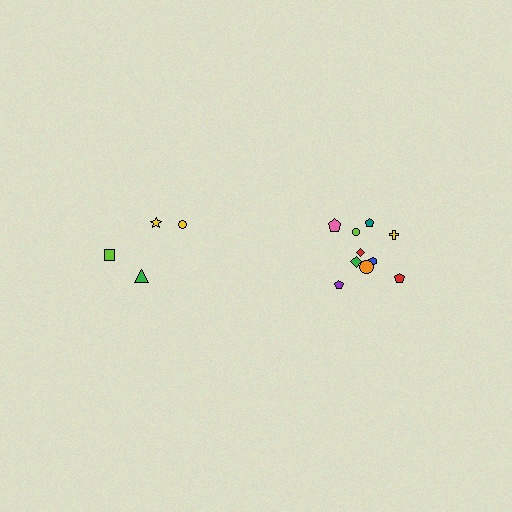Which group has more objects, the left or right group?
The right group.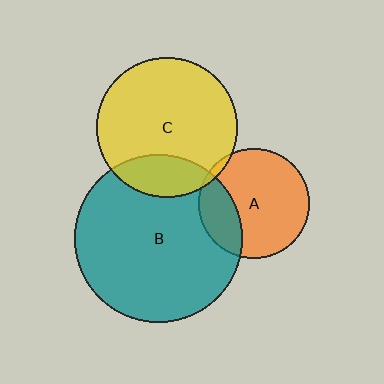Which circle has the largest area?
Circle B (teal).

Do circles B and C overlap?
Yes.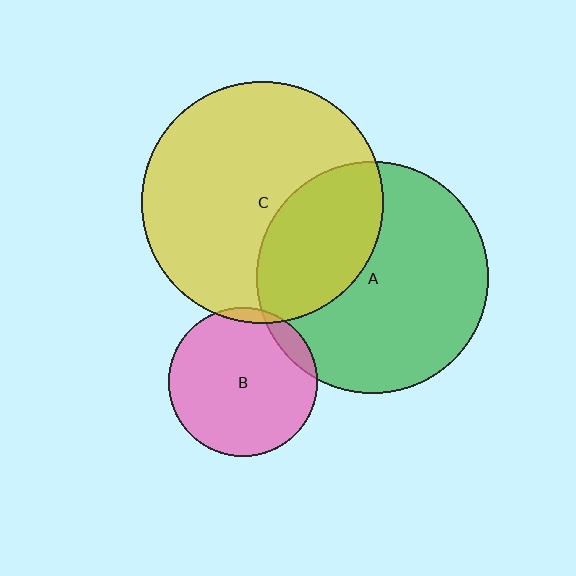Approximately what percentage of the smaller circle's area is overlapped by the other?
Approximately 35%.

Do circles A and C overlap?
Yes.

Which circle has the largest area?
Circle C (yellow).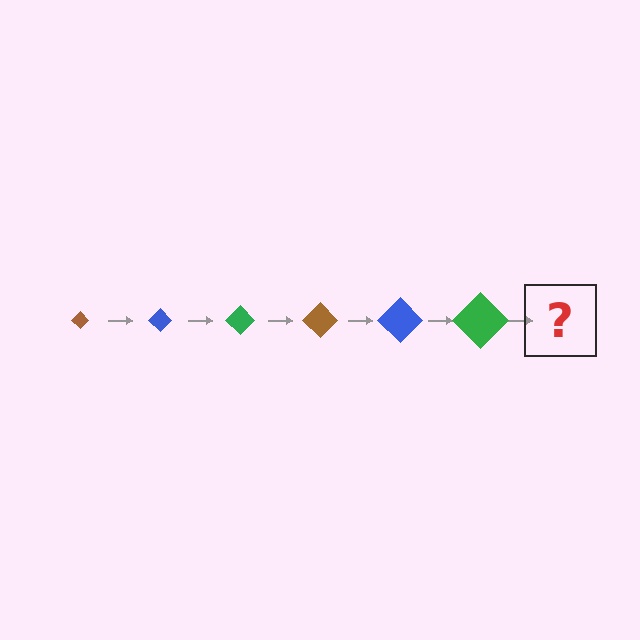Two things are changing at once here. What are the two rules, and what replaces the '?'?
The two rules are that the diamond grows larger each step and the color cycles through brown, blue, and green. The '?' should be a brown diamond, larger than the previous one.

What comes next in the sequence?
The next element should be a brown diamond, larger than the previous one.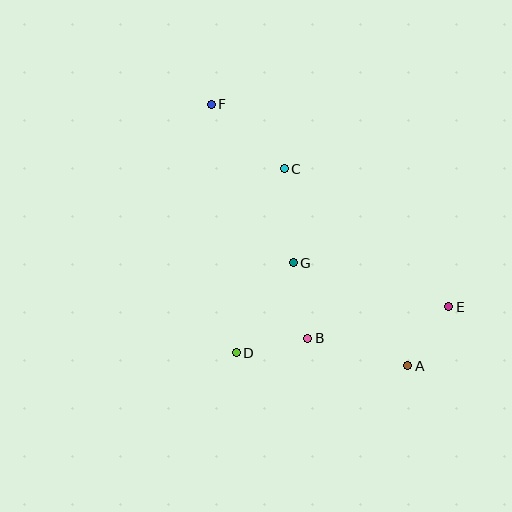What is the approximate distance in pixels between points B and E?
The distance between B and E is approximately 144 pixels.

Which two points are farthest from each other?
Points A and F are farthest from each other.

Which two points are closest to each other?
Points A and E are closest to each other.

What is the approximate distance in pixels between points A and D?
The distance between A and D is approximately 172 pixels.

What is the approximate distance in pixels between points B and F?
The distance between B and F is approximately 254 pixels.